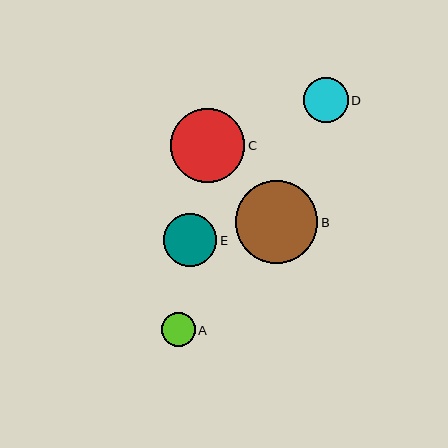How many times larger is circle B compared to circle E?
Circle B is approximately 1.6 times the size of circle E.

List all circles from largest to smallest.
From largest to smallest: B, C, E, D, A.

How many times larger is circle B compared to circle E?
Circle B is approximately 1.6 times the size of circle E.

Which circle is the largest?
Circle B is the largest with a size of approximately 83 pixels.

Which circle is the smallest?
Circle A is the smallest with a size of approximately 33 pixels.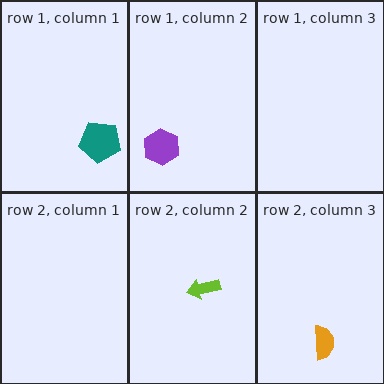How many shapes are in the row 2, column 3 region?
1.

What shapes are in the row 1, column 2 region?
The purple hexagon.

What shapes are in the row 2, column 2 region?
The lime arrow.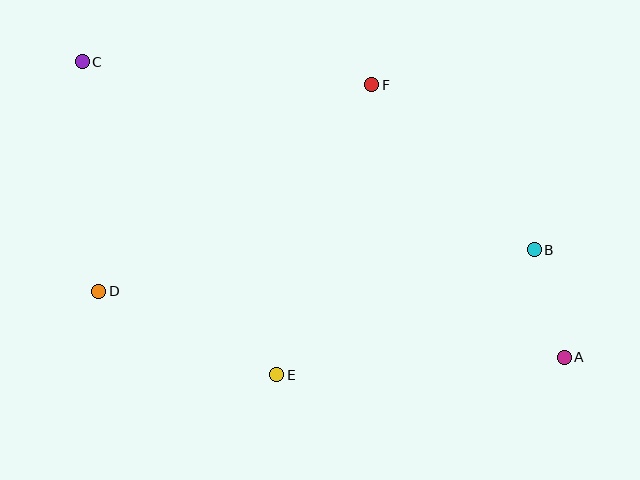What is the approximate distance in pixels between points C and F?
The distance between C and F is approximately 290 pixels.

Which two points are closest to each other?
Points A and B are closest to each other.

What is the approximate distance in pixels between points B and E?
The distance between B and E is approximately 286 pixels.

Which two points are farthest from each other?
Points A and C are farthest from each other.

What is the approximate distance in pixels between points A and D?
The distance between A and D is approximately 470 pixels.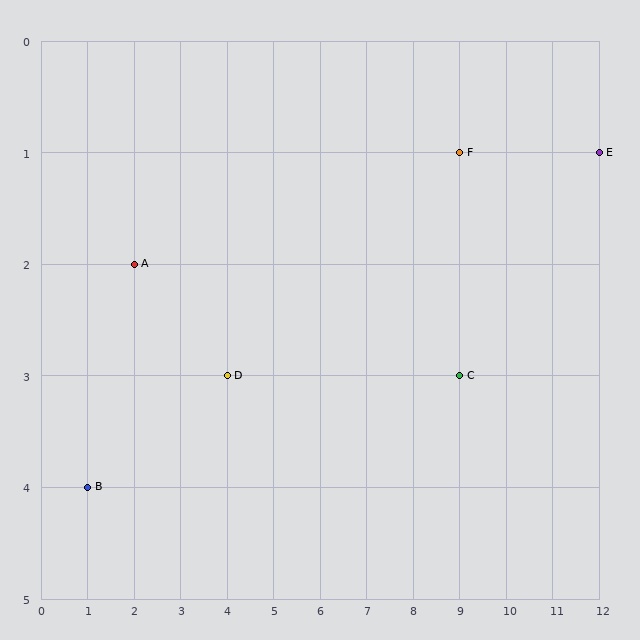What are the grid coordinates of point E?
Point E is at grid coordinates (12, 1).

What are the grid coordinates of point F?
Point F is at grid coordinates (9, 1).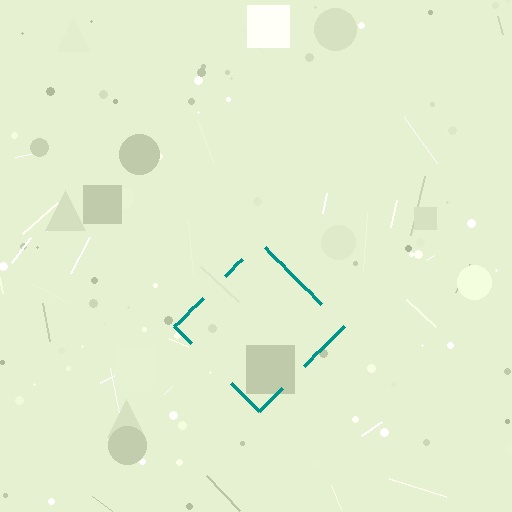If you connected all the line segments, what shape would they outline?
They would outline a diamond.